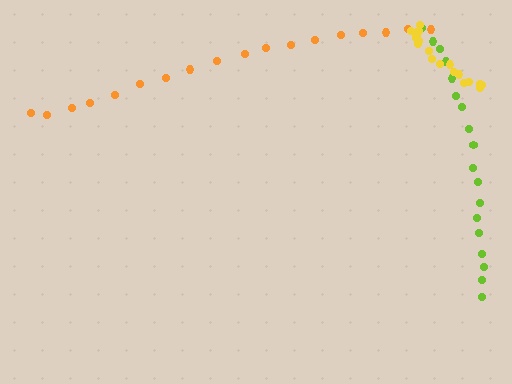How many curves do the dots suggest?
There are 3 distinct paths.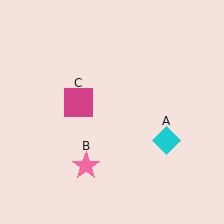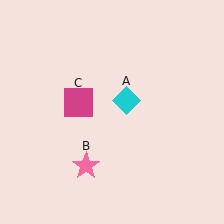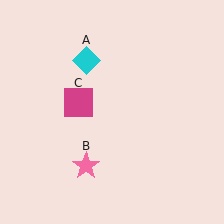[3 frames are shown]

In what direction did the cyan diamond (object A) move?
The cyan diamond (object A) moved up and to the left.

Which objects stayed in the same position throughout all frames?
Pink star (object B) and magenta square (object C) remained stationary.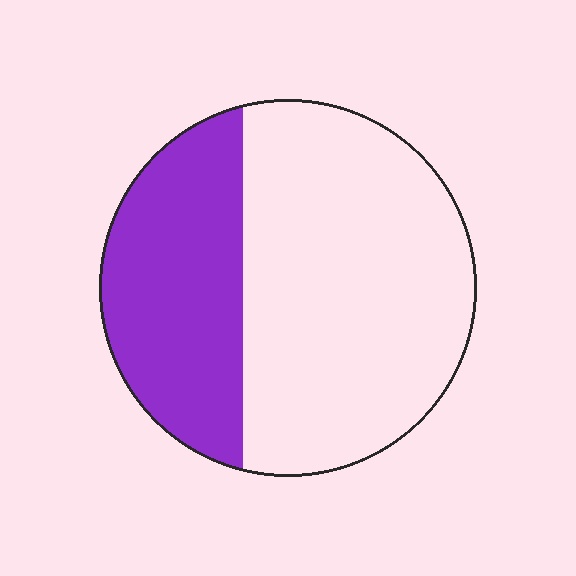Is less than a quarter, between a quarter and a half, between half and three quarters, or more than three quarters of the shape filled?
Between a quarter and a half.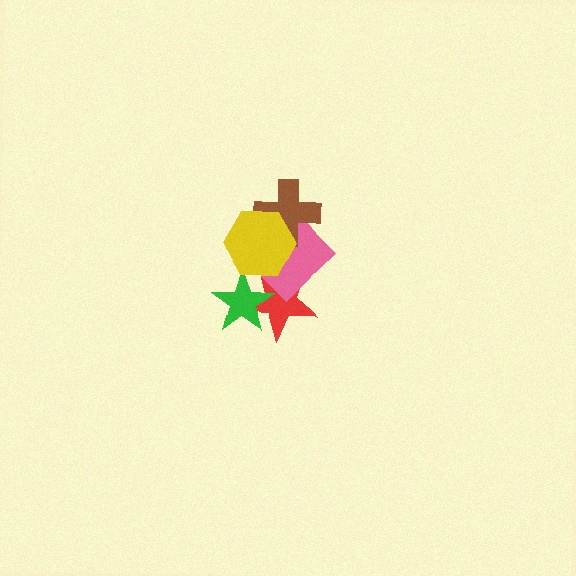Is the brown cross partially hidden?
Yes, it is partially covered by another shape.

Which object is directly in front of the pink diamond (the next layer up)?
The brown cross is directly in front of the pink diamond.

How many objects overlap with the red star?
3 objects overlap with the red star.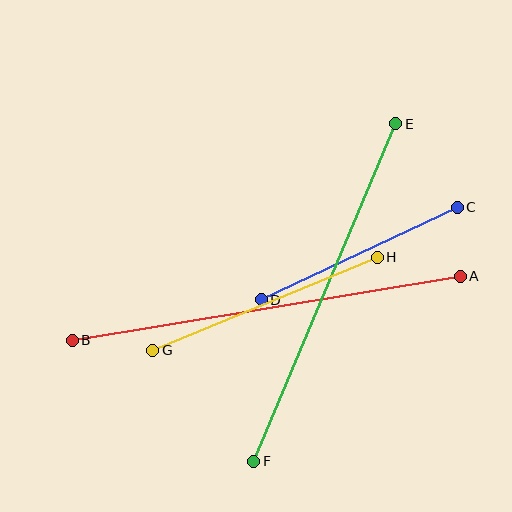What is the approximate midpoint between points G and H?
The midpoint is at approximately (265, 304) pixels.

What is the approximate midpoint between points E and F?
The midpoint is at approximately (325, 293) pixels.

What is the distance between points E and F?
The distance is approximately 367 pixels.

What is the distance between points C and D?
The distance is approximately 217 pixels.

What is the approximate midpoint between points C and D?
The midpoint is at approximately (359, 253) pixels.